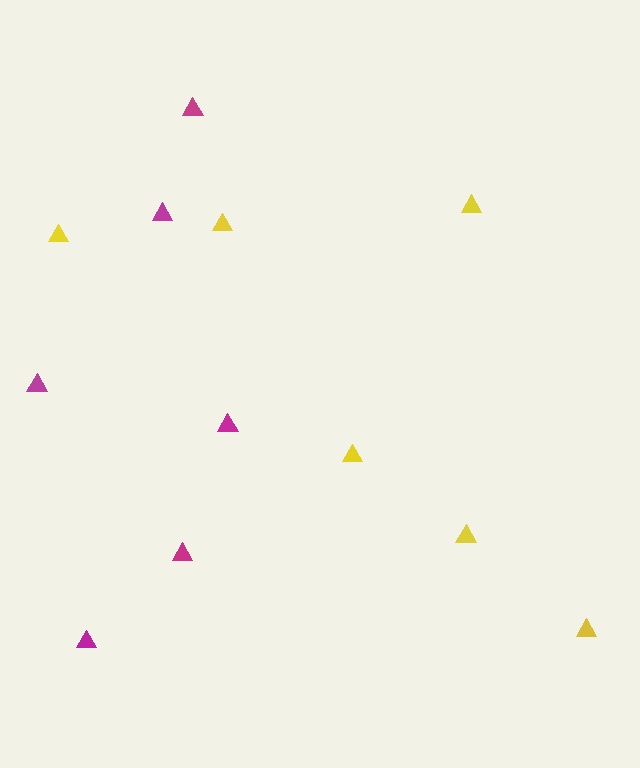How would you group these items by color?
There are 2 groups: one group of yellow triangles (6) and one group of magenta triangles (6).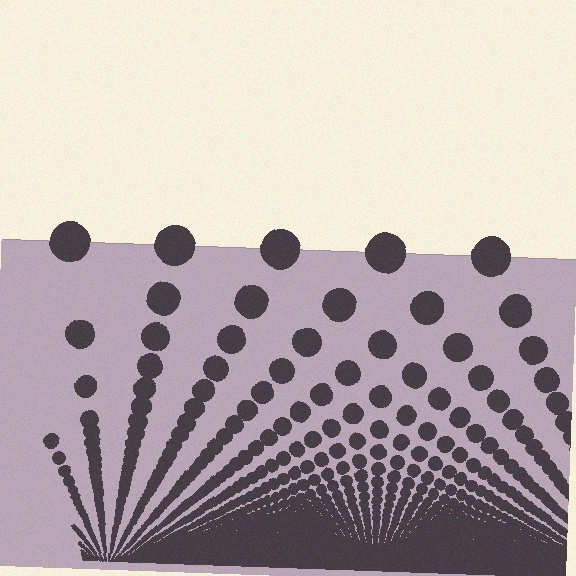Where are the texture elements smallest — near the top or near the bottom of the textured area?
Near the bottom.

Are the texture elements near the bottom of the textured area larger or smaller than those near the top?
Smaller. The gradient is inverted — elements near the bottom are smaller and denser.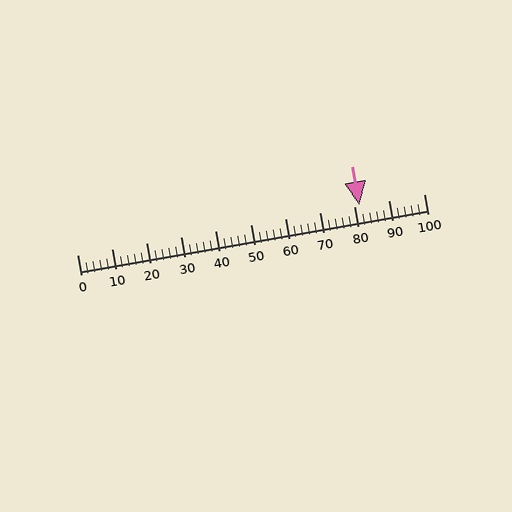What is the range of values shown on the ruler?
The ruler shows values from 0 to 100.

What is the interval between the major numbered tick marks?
The major tick marks are spaced 10 units apart.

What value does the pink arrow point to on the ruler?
The pink arrow points to approximately 82.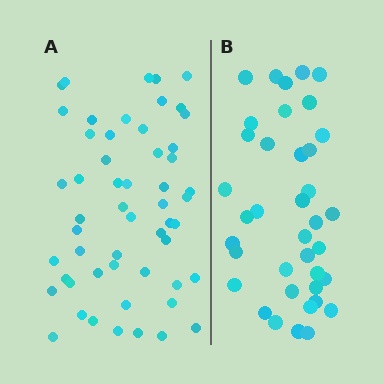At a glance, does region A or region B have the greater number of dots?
Region A (the left region) has more dots.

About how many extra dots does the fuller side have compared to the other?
Region A has approximately 15 more dots than region B.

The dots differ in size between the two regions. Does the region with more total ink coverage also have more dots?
No. Region B has more total ink coverage because its dots are larger, but region A actually contains more individual dots. Total area can be misleading — the number of items is what matters here.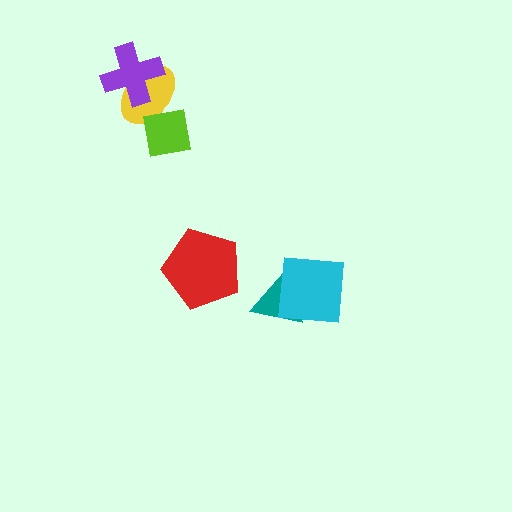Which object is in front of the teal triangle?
The cyan square is in front of the teal triangle.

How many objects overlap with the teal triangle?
1 object overlaps with the teal triangle.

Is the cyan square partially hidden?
No, no other shape covers it.